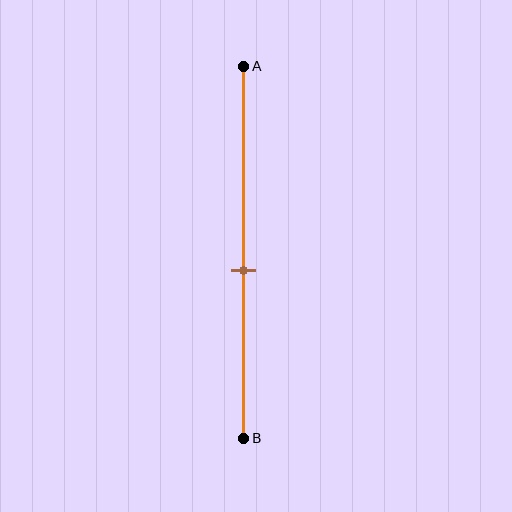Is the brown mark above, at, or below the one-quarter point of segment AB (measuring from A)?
The brown mark is below the one-quarter point of segment AB.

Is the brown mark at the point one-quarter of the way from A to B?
No, the mark is at about 55% from A, not at the 25% one-quarter point.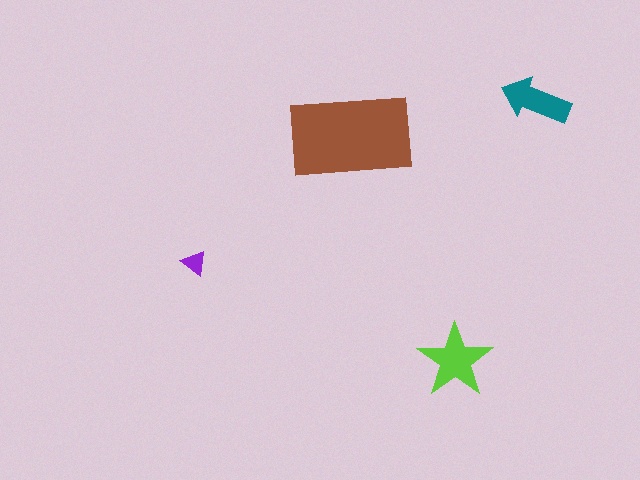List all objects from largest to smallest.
The brown rectangle, the lime star, the teal arrow, the purple triangle.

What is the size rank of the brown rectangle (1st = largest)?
1st.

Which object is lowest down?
The lime star is bottommost.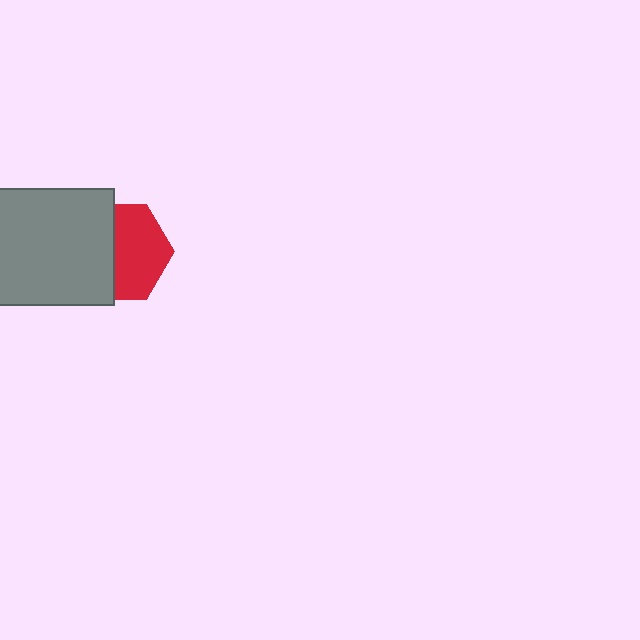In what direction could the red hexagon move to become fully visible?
The red hexagon could move right. That would shift it out from behind the gray square entirely.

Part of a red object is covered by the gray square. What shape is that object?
It is a hexagon.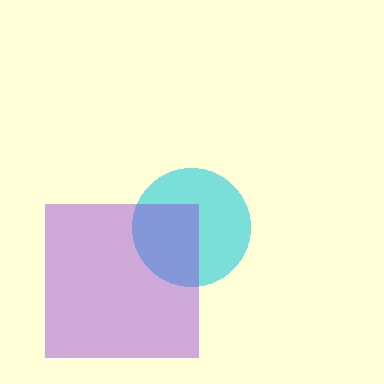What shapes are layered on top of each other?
The layered shapes are: a cyan circle, a purple square.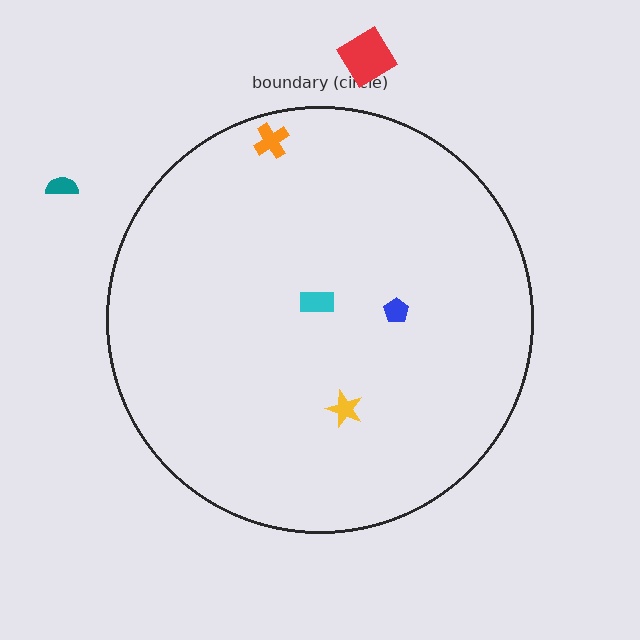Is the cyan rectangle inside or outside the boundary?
Inside.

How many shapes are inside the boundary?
4 inside, 2 outside.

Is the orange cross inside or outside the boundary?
Inside.